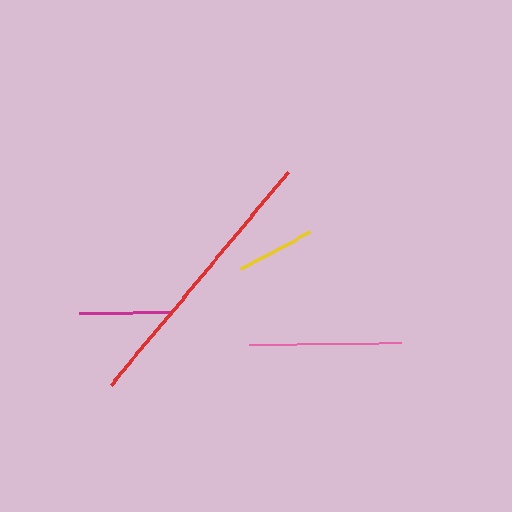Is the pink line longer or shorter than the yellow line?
The pink line is longer than the yellow line.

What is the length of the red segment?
The red segment is approximately 278 pixels long.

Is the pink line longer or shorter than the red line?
The red line is longer than the pink line.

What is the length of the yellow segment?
The yellow segment is approximately 78 pixels long.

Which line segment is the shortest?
The yellow line is the shortest at approximately 78 pixels.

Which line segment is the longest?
The red line is the longest at approximately 278 pixels.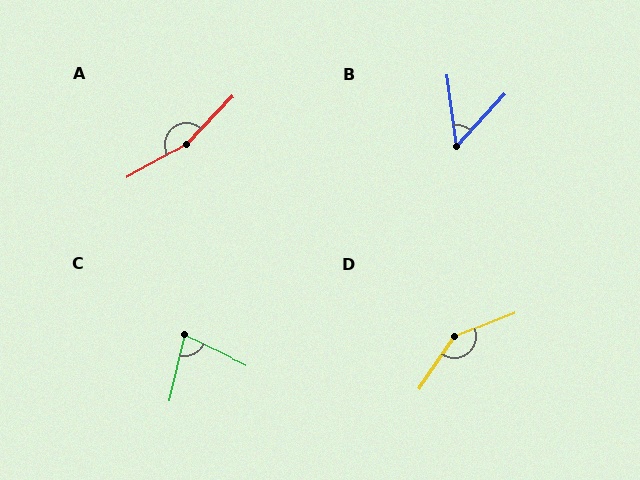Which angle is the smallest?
B, at approximately 51 degrees.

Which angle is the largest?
A, at approximately 163 degrees.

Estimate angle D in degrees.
Approximately 146 degrees.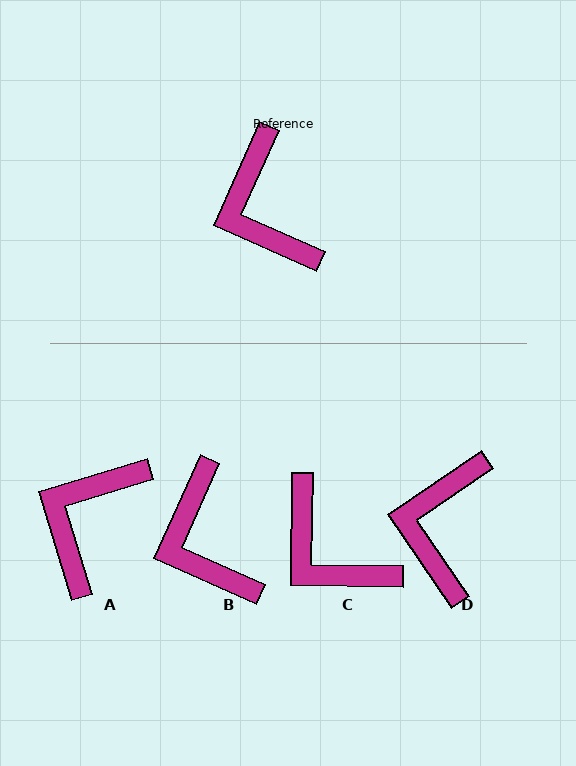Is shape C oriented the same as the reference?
No, it is off by about 23 degrees.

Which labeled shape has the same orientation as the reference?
B.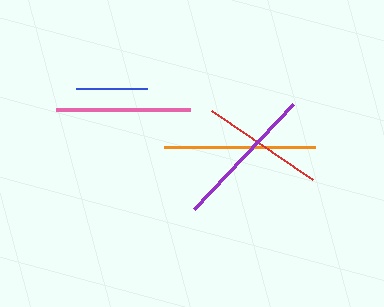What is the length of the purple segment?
The purple segment is approximately 145 pixels long.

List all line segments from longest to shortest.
From longest to shortest: orange, purple, pink, red, blue.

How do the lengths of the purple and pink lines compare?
The purple and pink lines are approximately the same length.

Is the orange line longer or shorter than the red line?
The orange line is longer than the red line.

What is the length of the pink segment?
The pink segment is approximately 134 pixels long.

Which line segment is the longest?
The orange line is the longest at approximately 151 pixels.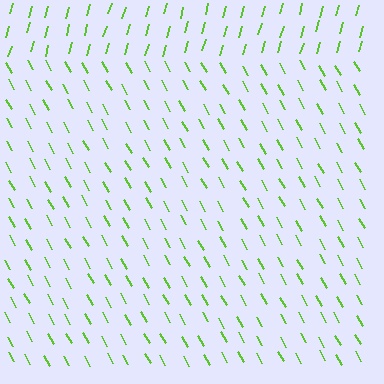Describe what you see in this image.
The image is filled with small lime line segments. A rectangle region in the image has lines oriented differently from the surrounding lines, creating a visible texture boundary.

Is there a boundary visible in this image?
Yes, there is a texture boundary formed by a change in line orientation.